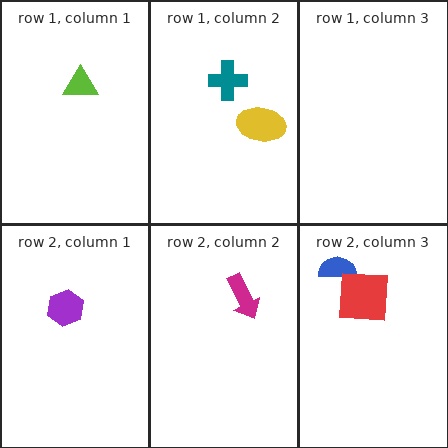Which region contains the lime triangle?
The row 1, column 1 region.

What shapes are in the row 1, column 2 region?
The teal cross, the yellow ellipse.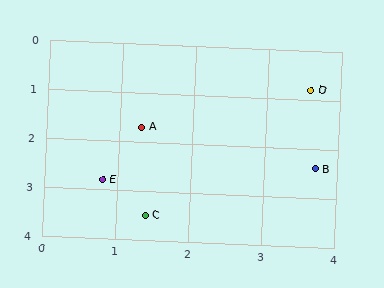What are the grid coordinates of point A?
Point A is at approximately (1.3, 1.7).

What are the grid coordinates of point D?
Point D is at approximately (3.6, 0.8).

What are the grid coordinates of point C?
Point C is at approximately (1.4, 3.5).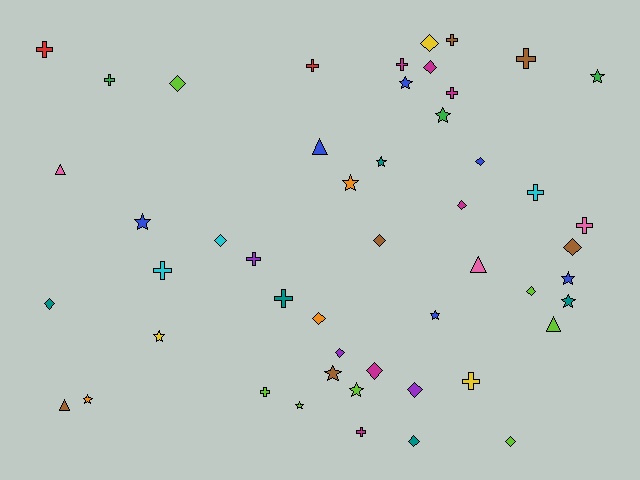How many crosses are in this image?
There are 15 crosses.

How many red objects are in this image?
There are 2 red objects.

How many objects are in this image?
There are 50 objects.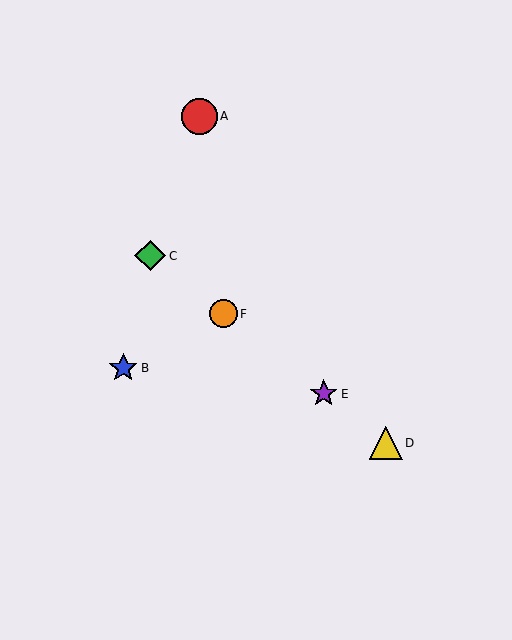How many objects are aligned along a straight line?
4 objects (C, D, E, F) are aligned along a straight line.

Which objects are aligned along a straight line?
Objects C, D, E, F are aligned along a straight line.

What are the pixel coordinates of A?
Object A is at (199, 116).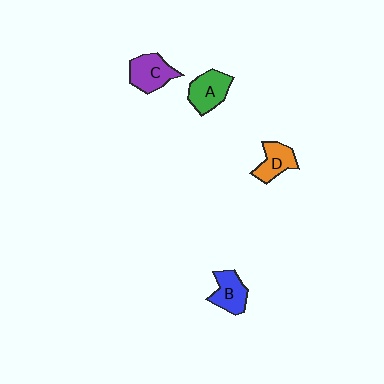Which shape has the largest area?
Shape C (purple).